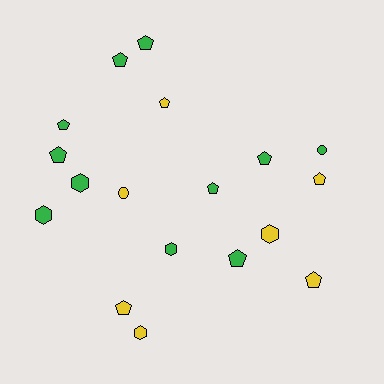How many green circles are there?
There is 1 green circle.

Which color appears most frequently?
Green, with 11 objects.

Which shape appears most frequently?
Pentagon, with 11 objects.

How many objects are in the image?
There are 18 objects.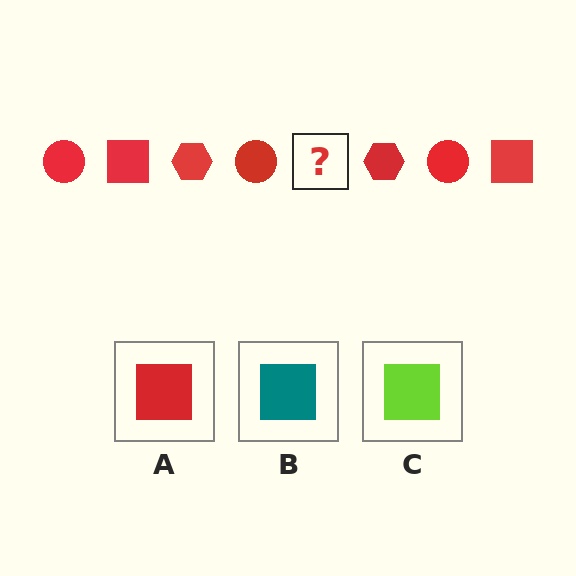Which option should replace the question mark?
Option A.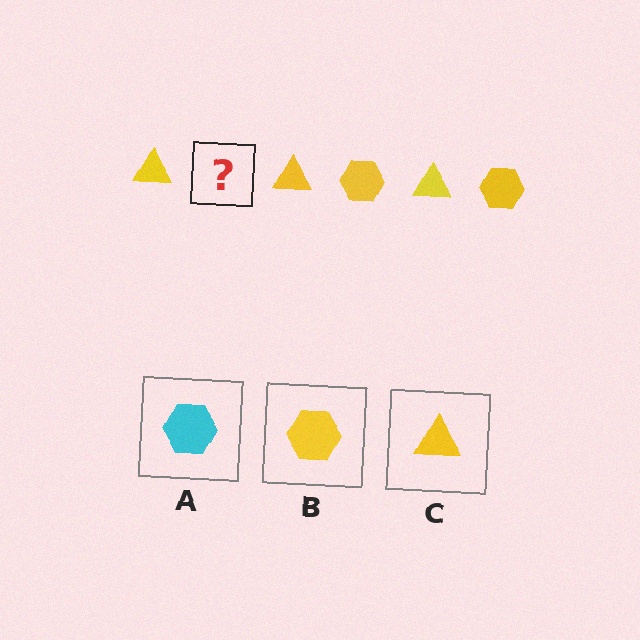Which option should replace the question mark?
Option B.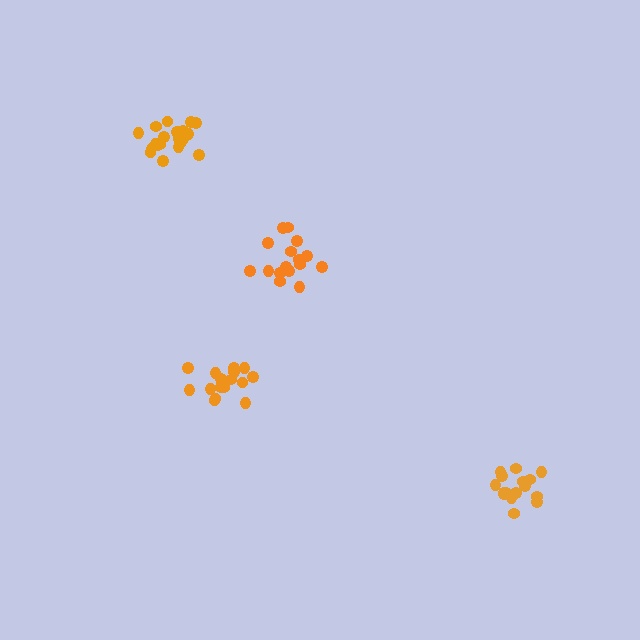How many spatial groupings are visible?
There are 4 spatial groupings.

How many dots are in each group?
Group 1: 20 dots, Group 2: 16 dots, Group 3: 16 dots, Group 4: 16 dots (68 total).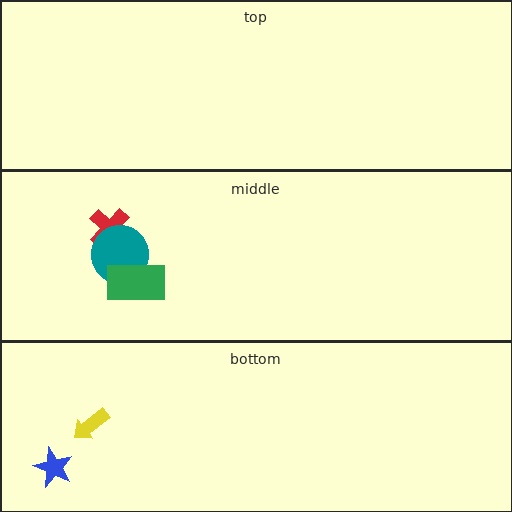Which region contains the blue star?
The bottom region.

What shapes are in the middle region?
The red cross, the teal circle, the green rectangle.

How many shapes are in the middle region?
3.